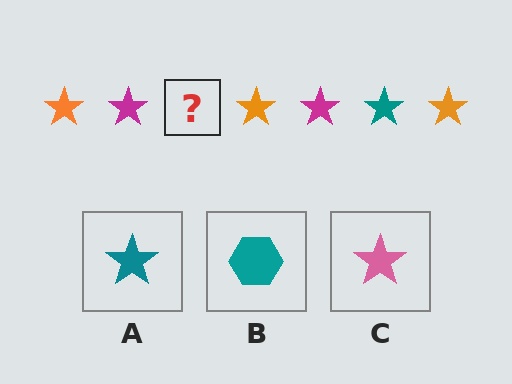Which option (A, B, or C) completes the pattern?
A.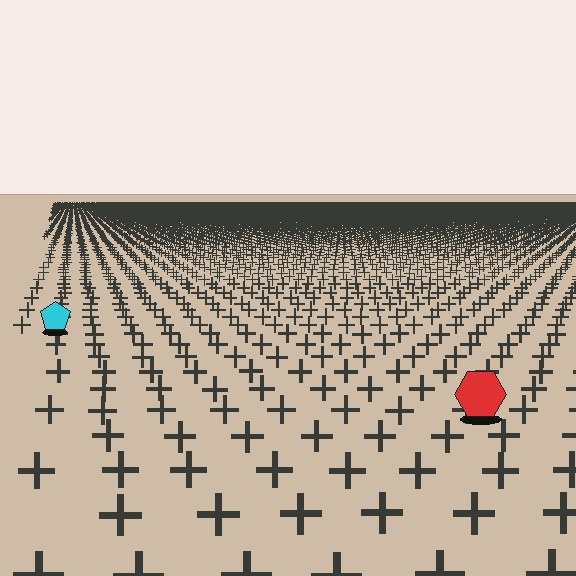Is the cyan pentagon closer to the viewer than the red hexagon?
No. The red hexagon is closer — you can tell from the texture gradient: the ground texture is coarser near it.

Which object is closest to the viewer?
The red hexagon is closest. The texture marks near it are larger and more spread out.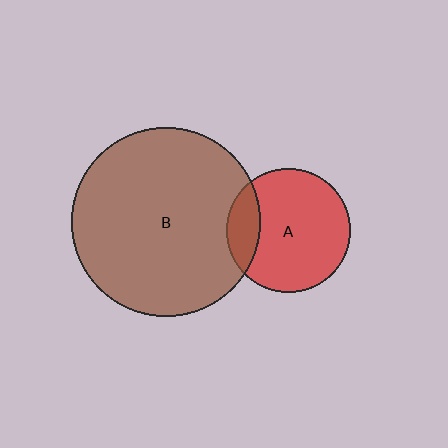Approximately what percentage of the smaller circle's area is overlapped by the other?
Approximately 20%.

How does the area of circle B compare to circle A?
Approximately 2.3 times.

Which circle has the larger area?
Circle B (brown).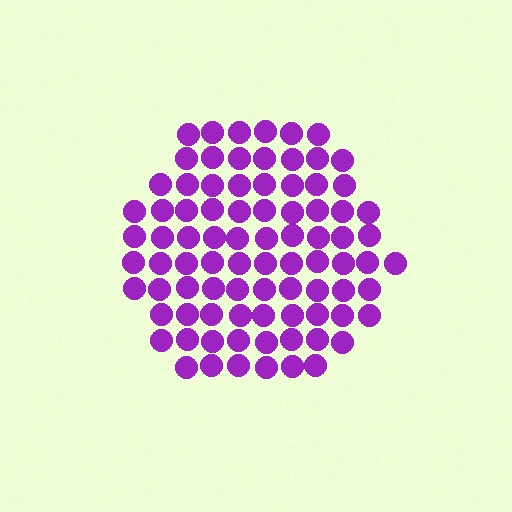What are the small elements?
The small elements are circles.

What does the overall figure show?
The overall figure shows a hexagon.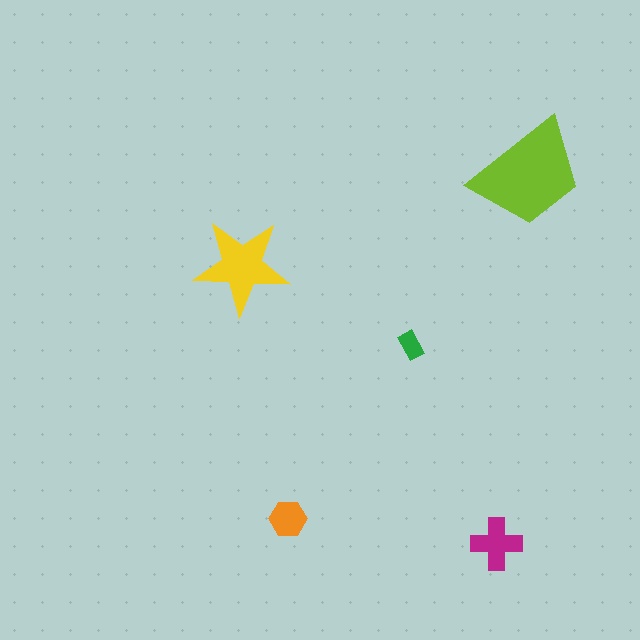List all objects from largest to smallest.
The lime trapezoid, the yellow star, the magenta cross, the orange hexagon, the green rectangle.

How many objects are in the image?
There are 5 objects in the image.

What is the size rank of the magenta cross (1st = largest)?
3rd.